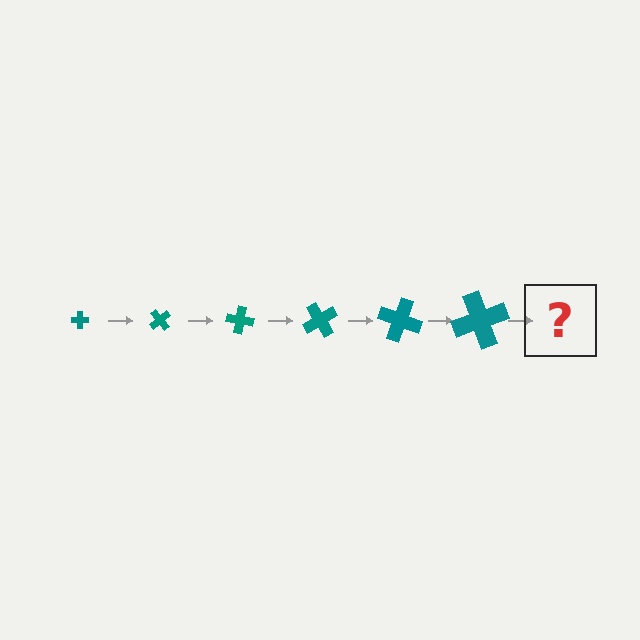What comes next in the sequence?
The next element should be a cross, larger than the previous one and rotated 300 degrees from the start.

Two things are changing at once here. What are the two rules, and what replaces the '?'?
The two rules are that the cross grows larger each step and it rotates 50 degrees each step. The '?' should be a cross, larger than the previous one and rotated 300 degrees from the start.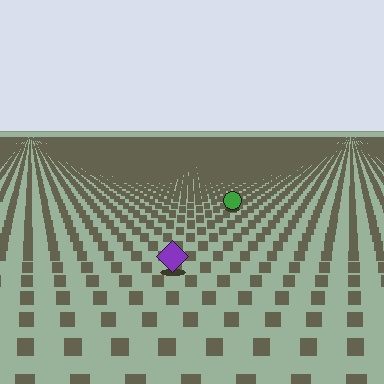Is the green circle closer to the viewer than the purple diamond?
No. The purple diamond is closer — you can tell from the texture gradient: the ground texture is coarser near it.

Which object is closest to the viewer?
The purple diamond is closest. The texture marks near it are larger and more spread out.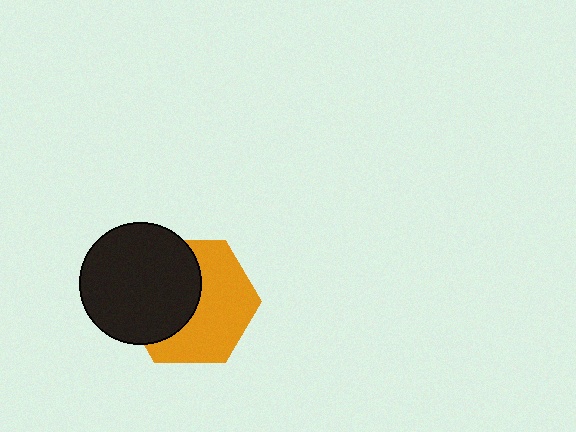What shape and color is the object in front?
The object in front is a black circle.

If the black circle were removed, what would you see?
You would see the complete orange hexagon.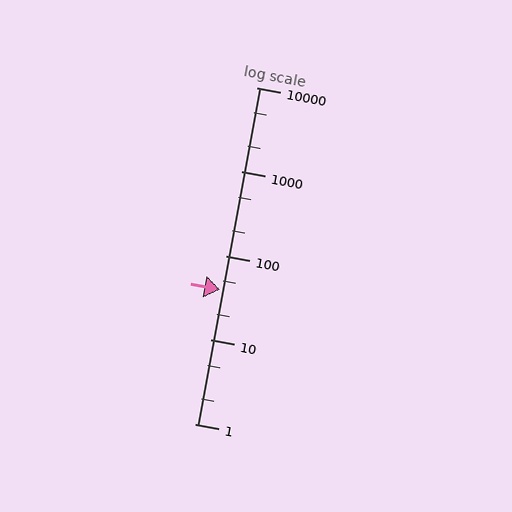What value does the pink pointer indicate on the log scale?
The pointer indicates approximately 40.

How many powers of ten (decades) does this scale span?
The scale spans 4 decades, from 1 to 10000.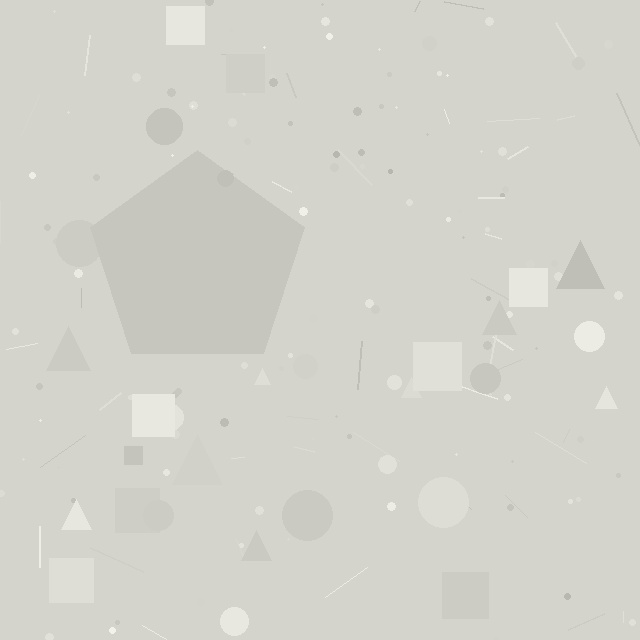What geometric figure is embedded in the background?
A pentagon is embedded in the background.